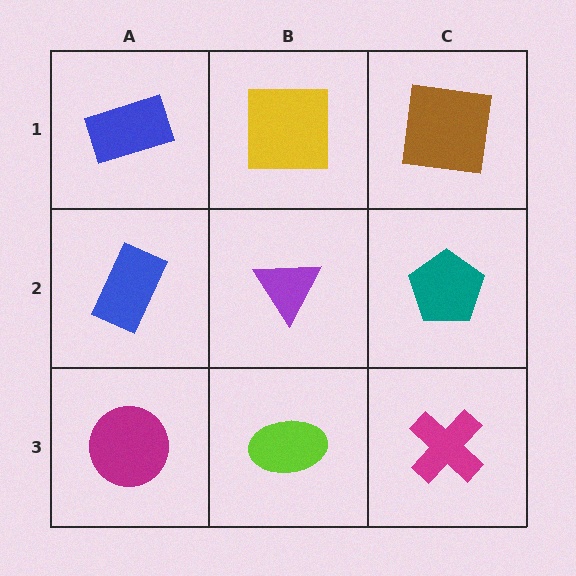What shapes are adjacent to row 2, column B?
A yellow square (row 1, column B), a lime ellipse (row 3, column B), a blue rectangle (row 2, column A), a teal pentagon (row 2, column C).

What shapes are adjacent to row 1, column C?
A teal pentagon (row 2, column C), a yellow square (row 1, column B).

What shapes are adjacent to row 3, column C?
A teal pentagon (row 2, column C), a lime ellipse (row 3, column B).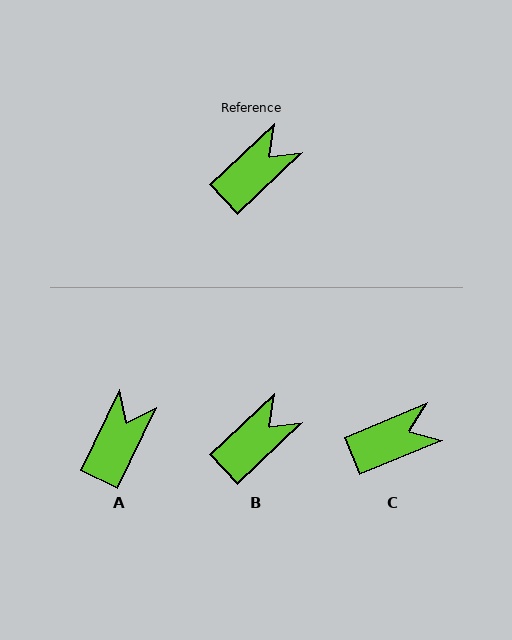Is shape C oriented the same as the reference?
No, it is off by about 21 degrees.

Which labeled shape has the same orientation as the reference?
B.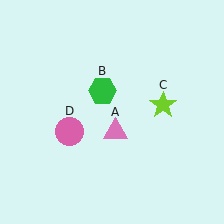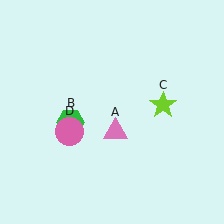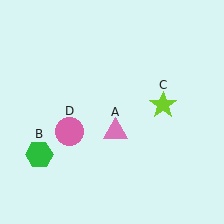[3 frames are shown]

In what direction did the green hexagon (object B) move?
The green hexagon (object B) moved down and to the left.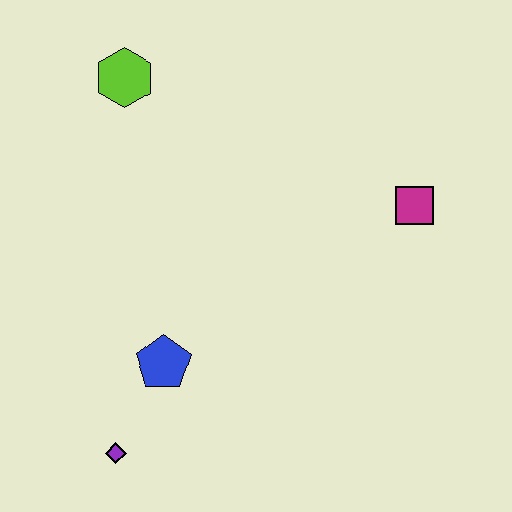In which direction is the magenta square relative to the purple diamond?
The magenta square is to the right of the purple diamond.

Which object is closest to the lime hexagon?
The blue pentagon is closest to the lime hexagon.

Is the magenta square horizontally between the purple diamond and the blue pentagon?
No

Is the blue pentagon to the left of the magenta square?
Yes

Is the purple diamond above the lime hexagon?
No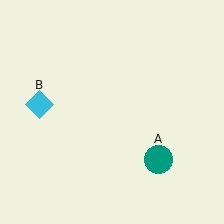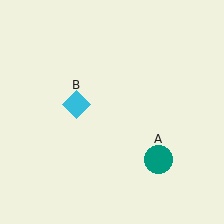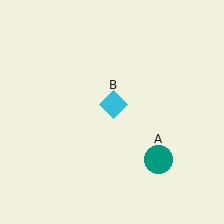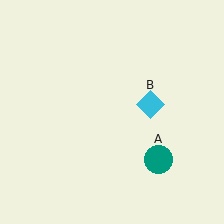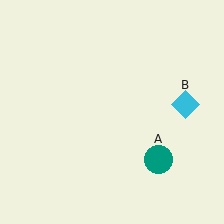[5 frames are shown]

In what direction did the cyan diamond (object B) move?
The cyan diamond (object B) moved right.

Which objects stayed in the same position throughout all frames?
Teal circle (object A) remained stationary.